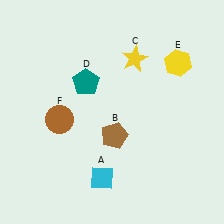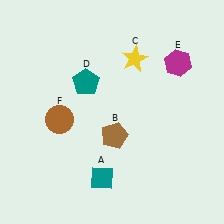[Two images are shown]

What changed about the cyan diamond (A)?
In Image 1, A is cyan. In Image 2, it changed to teal.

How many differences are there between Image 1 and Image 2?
There are 2 differences between the two images.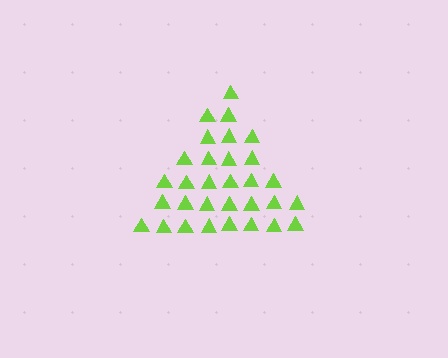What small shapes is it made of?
It is made of small triangles.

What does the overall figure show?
The overall figure shows a triangle.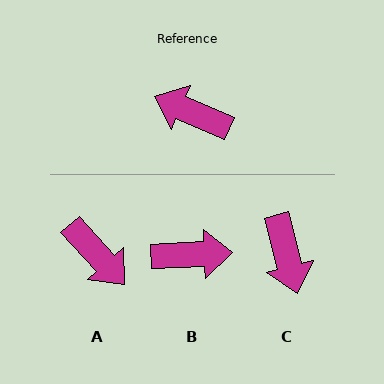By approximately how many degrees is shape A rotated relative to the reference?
Approximately 156 degrees counter-clockwise.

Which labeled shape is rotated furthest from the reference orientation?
A, about 156 degrees away.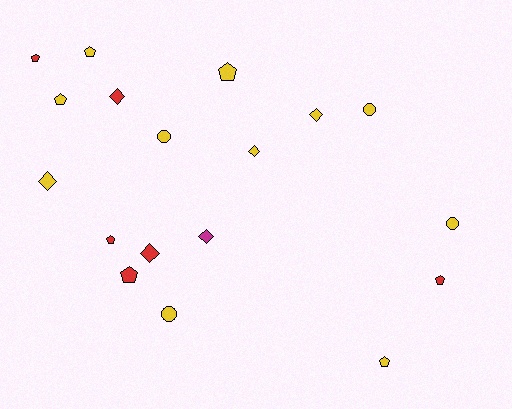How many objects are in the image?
There are 18 objects.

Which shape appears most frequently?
Pentagon, with 8 objects.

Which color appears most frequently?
Yellow, with 11 objects.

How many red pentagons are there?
There are 4 red pentagons.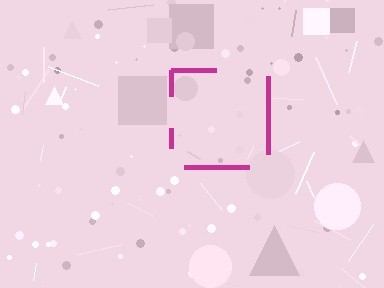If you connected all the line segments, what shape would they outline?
They would outline a square.